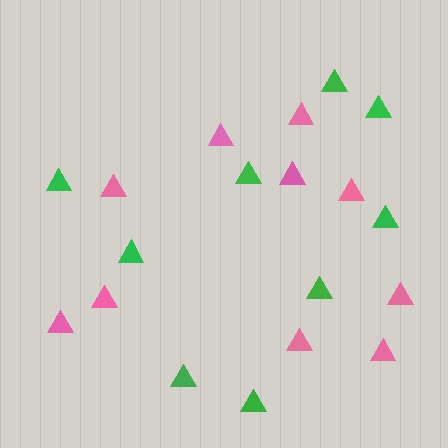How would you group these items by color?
There are 2 groups: one group of pink triangles (10) and one group of green triangles (9).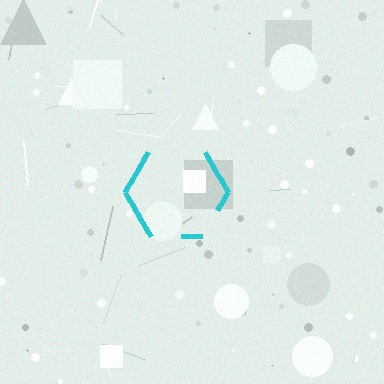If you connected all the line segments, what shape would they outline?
They would outline a hexagon.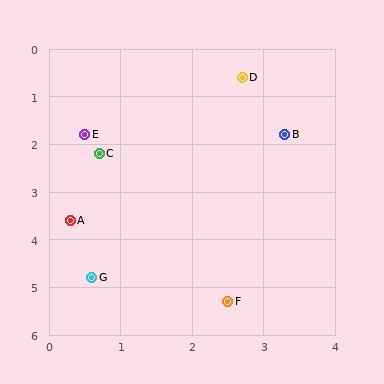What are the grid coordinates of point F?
Point F is at approximately (2.5, 5.3).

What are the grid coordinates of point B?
Point B is at approximately (3.3, 1.8).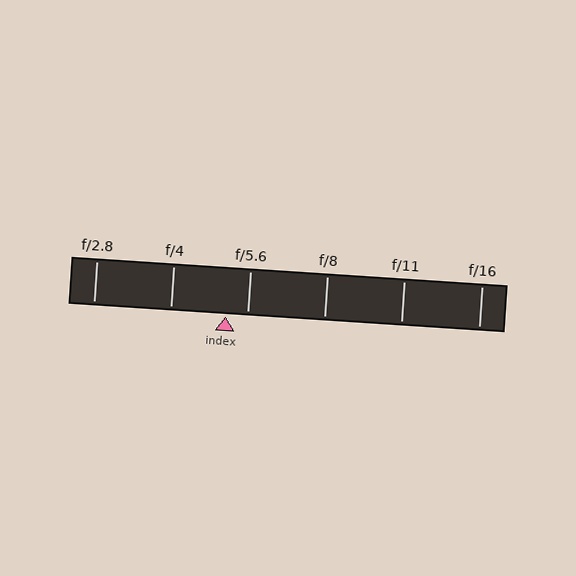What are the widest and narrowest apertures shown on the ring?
The widest aperture shown is f/2.8 and the narrowest is f/16.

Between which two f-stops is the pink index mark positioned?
The index mark is between f/4 and f/5.6.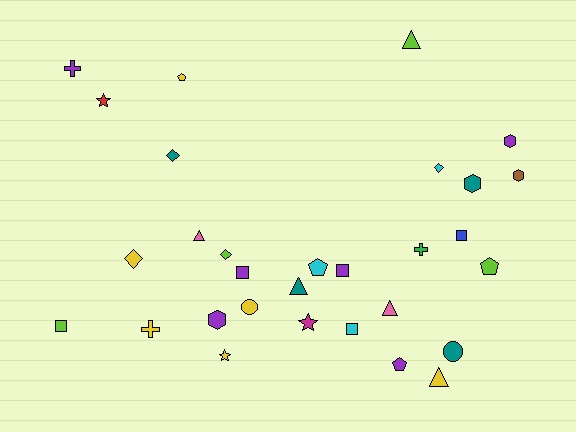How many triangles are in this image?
There are 5 triangles.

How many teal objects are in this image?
There are 4 teal objects.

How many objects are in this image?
There are 30 objects.